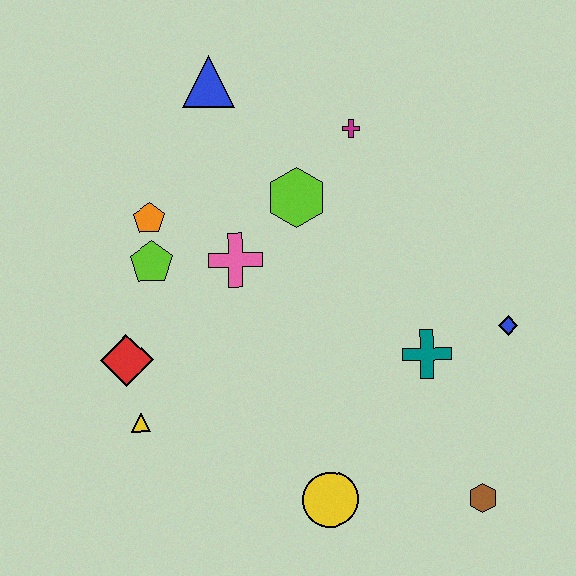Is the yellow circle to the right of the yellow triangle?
Yes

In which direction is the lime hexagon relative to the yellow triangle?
The lime hexagon is above the yellow triangle.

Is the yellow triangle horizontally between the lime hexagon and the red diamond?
Yes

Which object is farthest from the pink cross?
The brown hexagon is farthest from the pink cross.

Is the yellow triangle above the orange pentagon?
No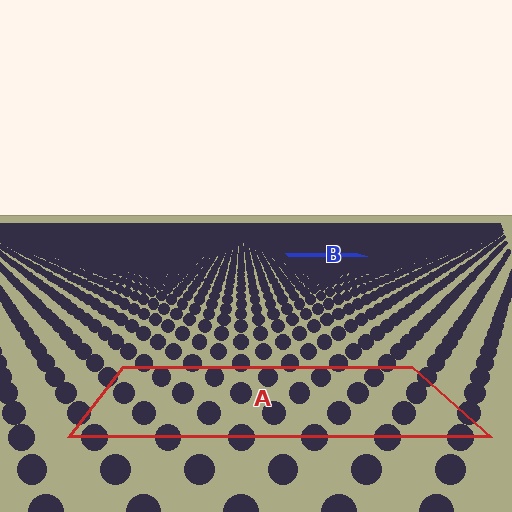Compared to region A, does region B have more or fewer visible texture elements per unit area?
Region B has more texture elements per unit area — they are packed more densely because it is farther away.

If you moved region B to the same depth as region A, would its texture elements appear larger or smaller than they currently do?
They would appear larger. At a closer depth, the same texture elements are projected at a bigger on-screen size.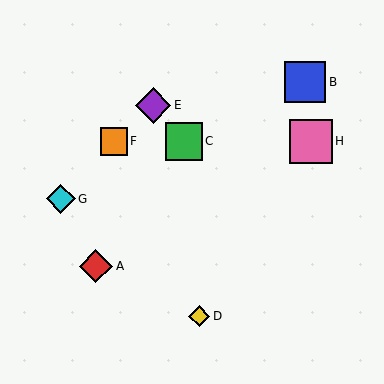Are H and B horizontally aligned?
No, H is at y≈142 and B is at y≈82.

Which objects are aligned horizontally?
Objects C, F, H are aligned horizontally.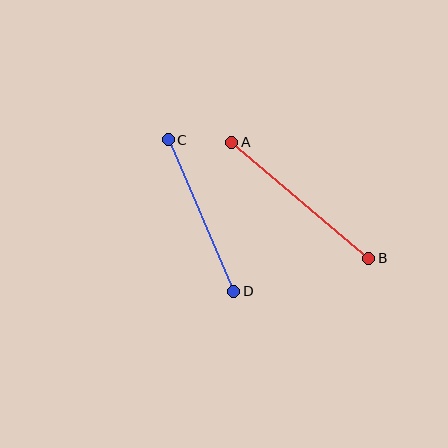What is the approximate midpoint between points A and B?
The midpoint is at approximately (300, 200) pixels.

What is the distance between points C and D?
The distance is approximately 165 pixels.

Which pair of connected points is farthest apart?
Points A and B are farthest apart.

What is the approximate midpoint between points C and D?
The midpoint is at approximately (201, 216) pixels.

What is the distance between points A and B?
The distance is approximately 179 pixels.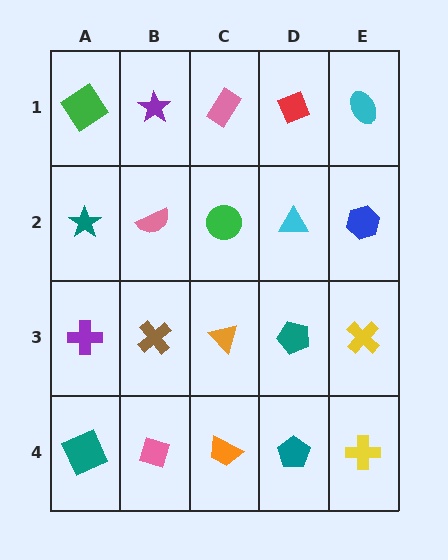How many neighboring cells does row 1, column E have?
2.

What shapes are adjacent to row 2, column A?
A green diamond (row 1, column A), a purple cross (row 3, column A), a pink semicircle (row 2, column B).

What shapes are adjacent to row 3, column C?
A green circle (row 2, column C), an orange trapezoid (row 4, column C), a brown cross (row 3, column B), a teal pentagon (row 3, column D).